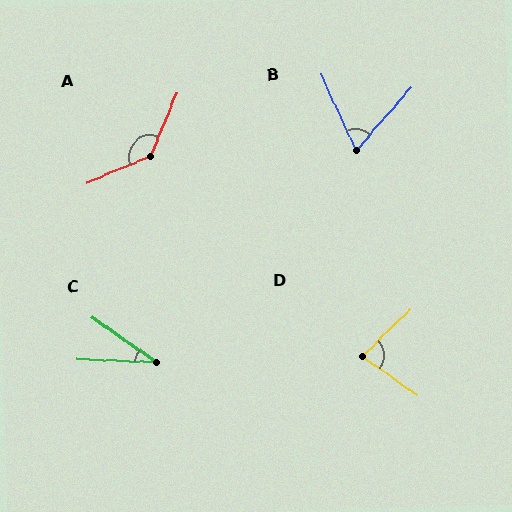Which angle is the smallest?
C, at approximately 33 degrees.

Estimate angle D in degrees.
Approximately 80 degrees.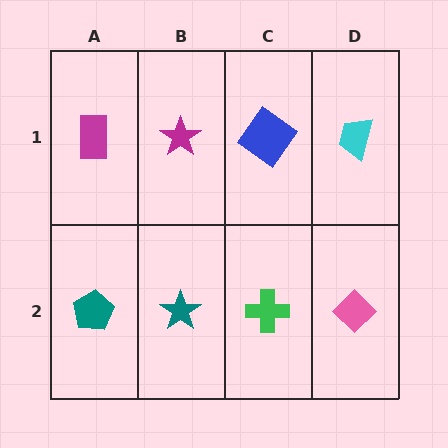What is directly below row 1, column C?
A green cross.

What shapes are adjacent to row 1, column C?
A green cross (row 2, column C), a magenta star (row 1, column B), a cyan trapezoid (row 1, column D).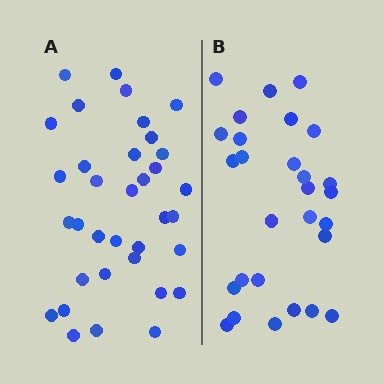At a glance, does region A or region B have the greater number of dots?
Region A (the left region) has more dots.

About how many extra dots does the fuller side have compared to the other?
Region A has roughly 8 or so more dots than region B.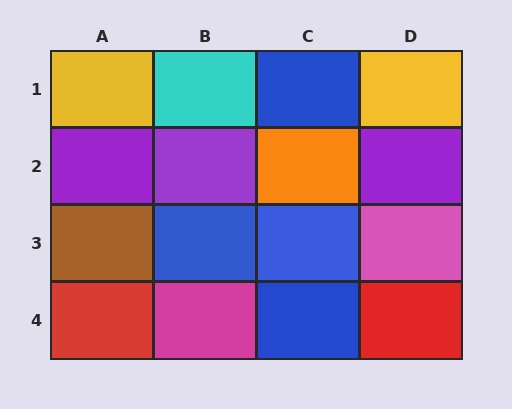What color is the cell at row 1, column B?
Cyan.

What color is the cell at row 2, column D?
Purple.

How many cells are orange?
1 cell is orange.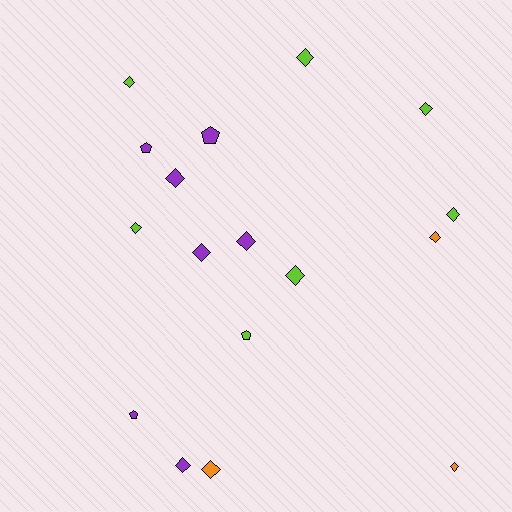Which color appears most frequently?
Lime, with 7 objects.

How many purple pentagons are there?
There are 3 purple pentagons.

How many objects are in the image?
There are 17 objects.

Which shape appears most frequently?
Diamond, with 13 objects.